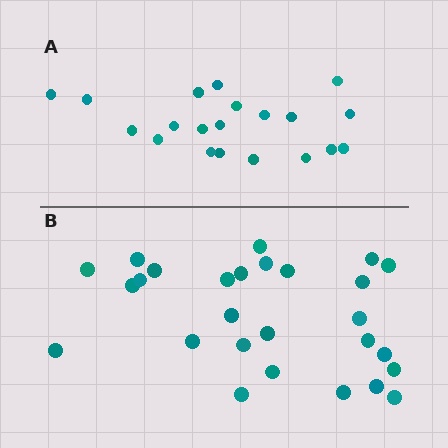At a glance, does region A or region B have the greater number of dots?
Region B (the bottom region) has more dots.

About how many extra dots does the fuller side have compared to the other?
Region B has roughly 8 or so more dots than region A.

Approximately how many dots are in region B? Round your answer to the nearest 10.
About 30 dots. (The exact count is 27, which rounds to 30.)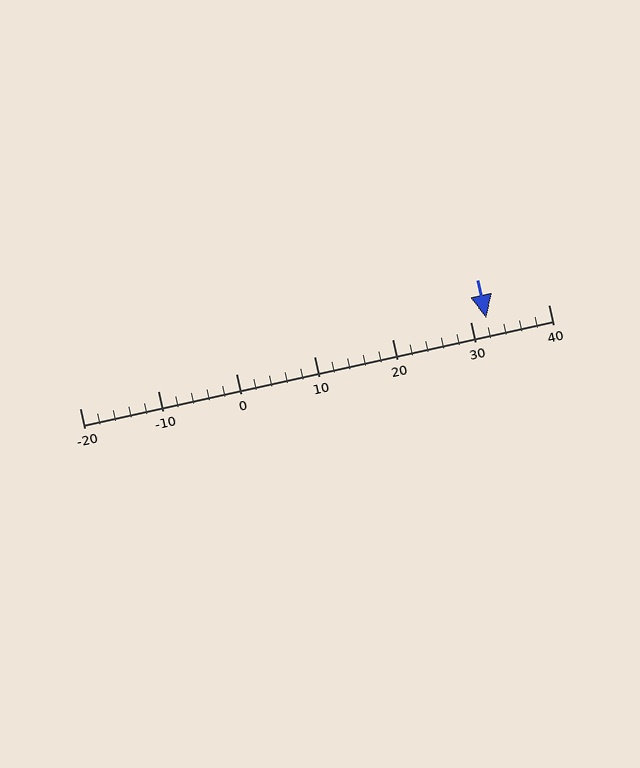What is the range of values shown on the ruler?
The ruler shows values from -20 to 40.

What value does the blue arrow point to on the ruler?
The blue arrow points to approximately 32.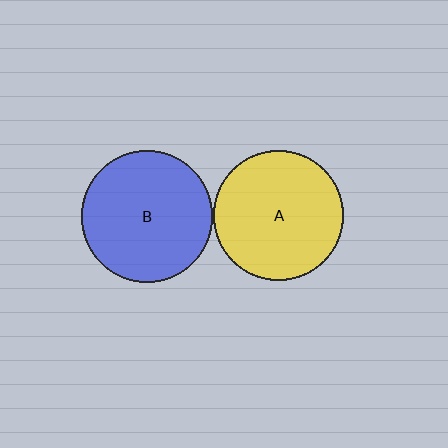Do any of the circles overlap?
No, none of the circles overlap.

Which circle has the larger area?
Circle B (blue).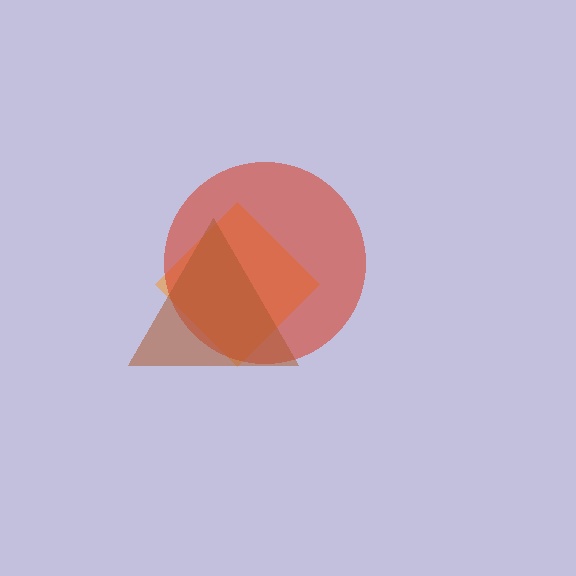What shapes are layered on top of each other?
The layered shapes are: an orange diamond, a red circle, a brown triangle.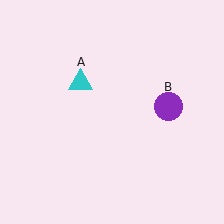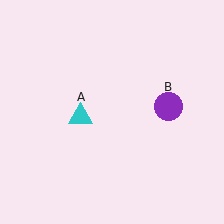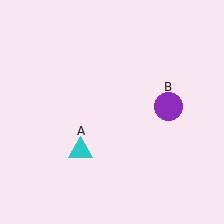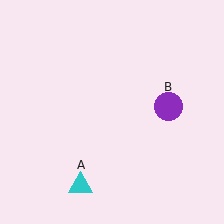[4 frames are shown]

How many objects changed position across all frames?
1 object changed position: cyan triangle (object A).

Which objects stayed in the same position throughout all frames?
Purple circle (object B) remained stationary.